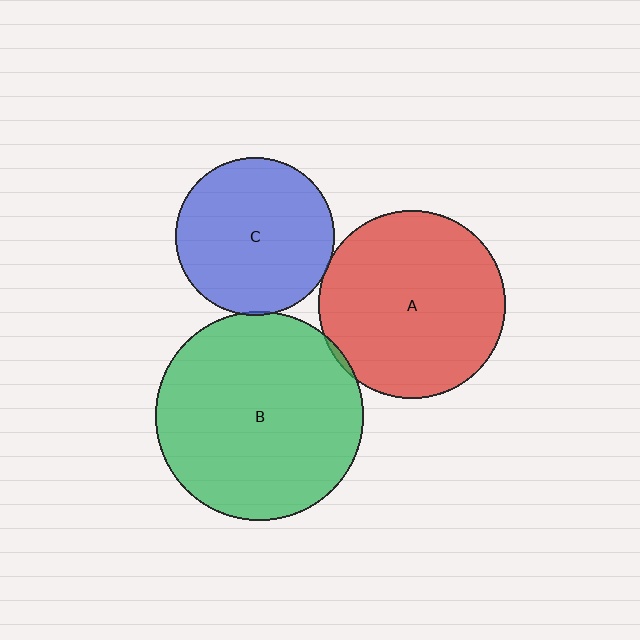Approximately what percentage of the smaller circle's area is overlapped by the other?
Approximately 5%.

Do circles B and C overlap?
Yes.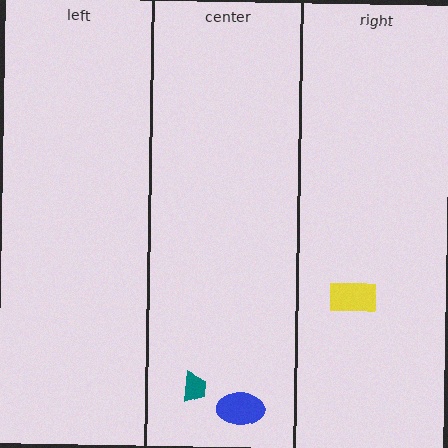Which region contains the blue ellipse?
The center region.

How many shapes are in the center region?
2.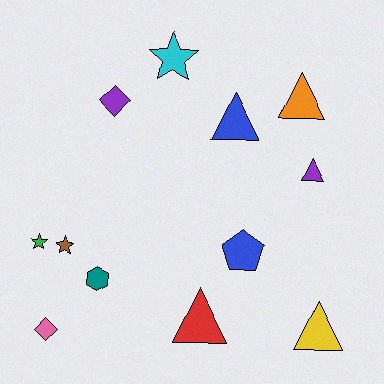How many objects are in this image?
There are 12 objects.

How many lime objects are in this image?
There are no lime objects.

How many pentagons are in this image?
There is 1 pentagon.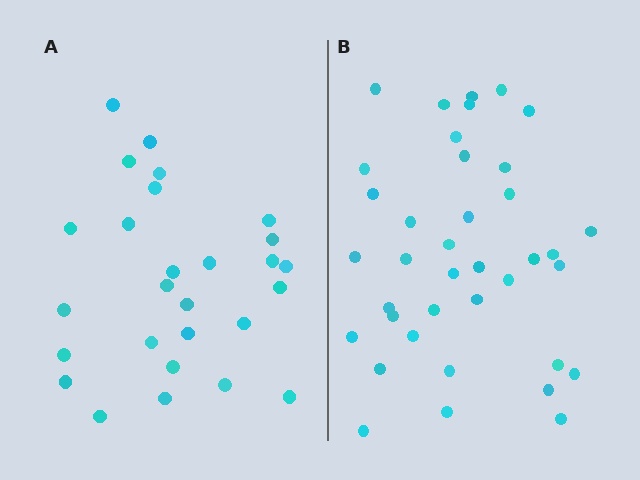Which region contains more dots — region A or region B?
Region B (the right region) has more dots.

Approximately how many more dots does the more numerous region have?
Region B has roughly 12 or so more dots than region A.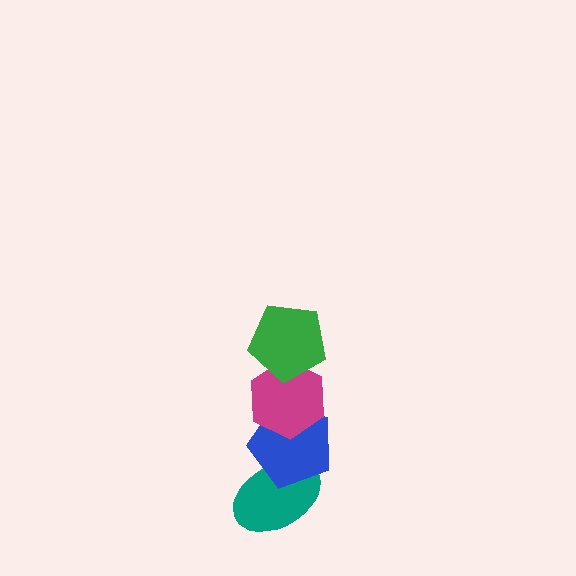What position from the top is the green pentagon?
The green pentagon is 1st from the top.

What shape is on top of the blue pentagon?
The magenta hexagon is on top of the blue pentagon.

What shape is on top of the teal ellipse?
The blue pentagon is on top of the teal ellipse.